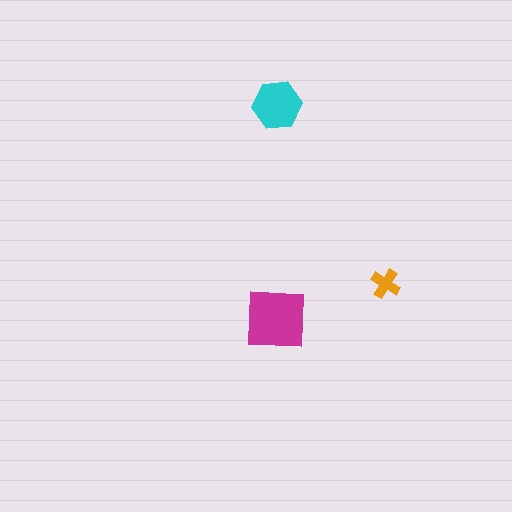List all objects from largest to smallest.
The magenta square, the cyan hexagon, the orange cross.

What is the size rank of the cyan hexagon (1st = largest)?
2nd.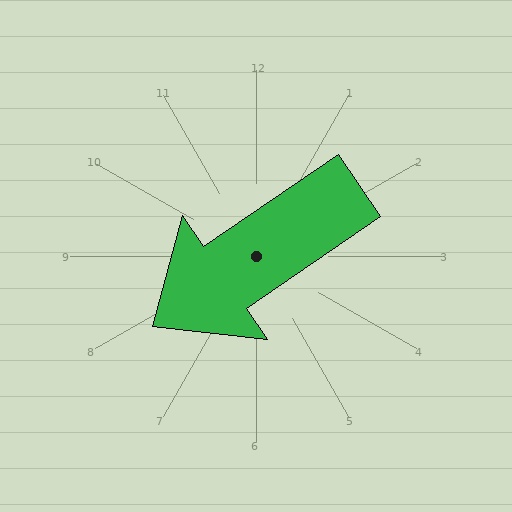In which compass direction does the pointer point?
Southwest.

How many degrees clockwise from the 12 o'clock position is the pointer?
Approximately 236 degrees.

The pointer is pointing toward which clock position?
Roughly 8 o'clock.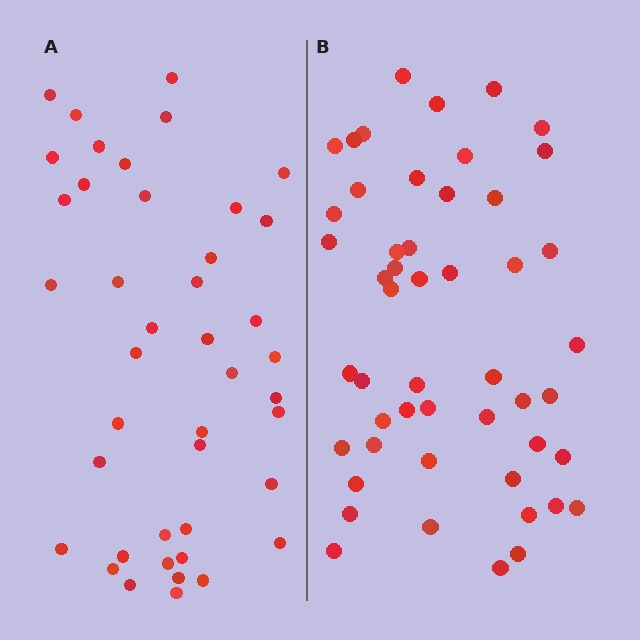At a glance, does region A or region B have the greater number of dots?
Region B (the right region) has more dots.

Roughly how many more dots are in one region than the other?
Region B has roughly 8 or so more dots than region A.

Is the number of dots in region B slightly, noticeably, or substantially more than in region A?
Region B has only slightly more — the two regions are fairly close. The ratio is roughly 1.2 to 1.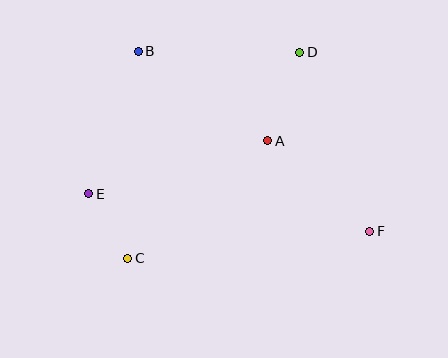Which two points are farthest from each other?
Points B and F are farthest from each other.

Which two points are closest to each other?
Points C and E are closest to each other.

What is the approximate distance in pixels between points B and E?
The distance between B and E is approximately 151 pixels.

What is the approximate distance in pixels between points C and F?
The distance between C and F is approximately 243 pixels.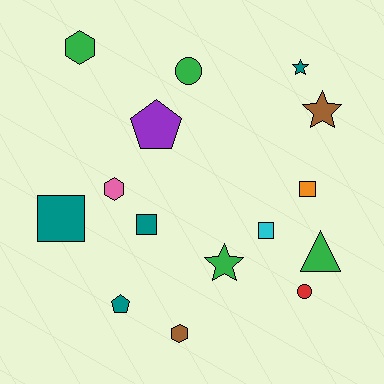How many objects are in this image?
There are 15 objects.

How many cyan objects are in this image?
There is 1 cyan object.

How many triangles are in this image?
There is 1 triangle.